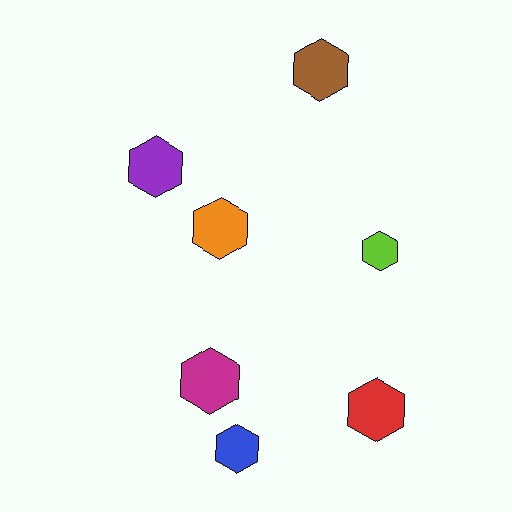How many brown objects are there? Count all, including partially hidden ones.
There is 1 brown object.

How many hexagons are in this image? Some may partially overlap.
There are 7 hexagons.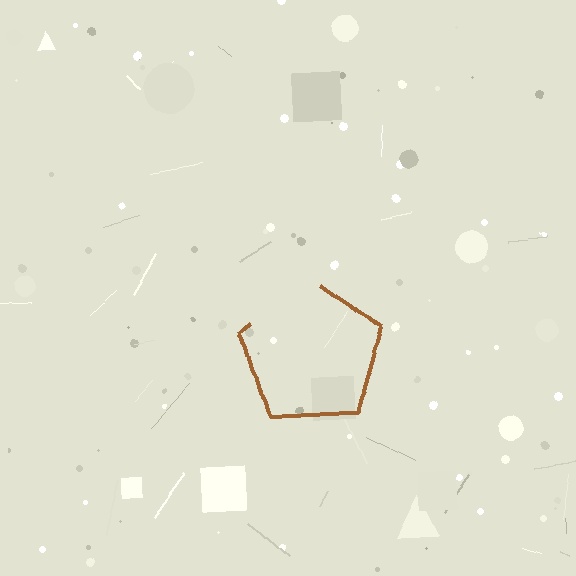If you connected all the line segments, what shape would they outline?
They would outline a pentagon.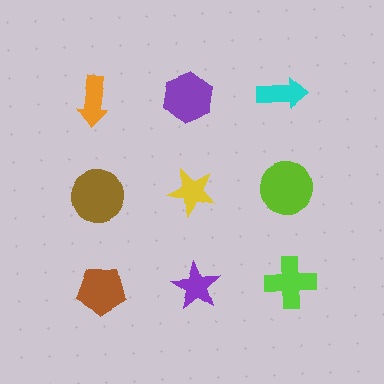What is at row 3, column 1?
A brown pentagon.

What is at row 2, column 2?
A yellow star.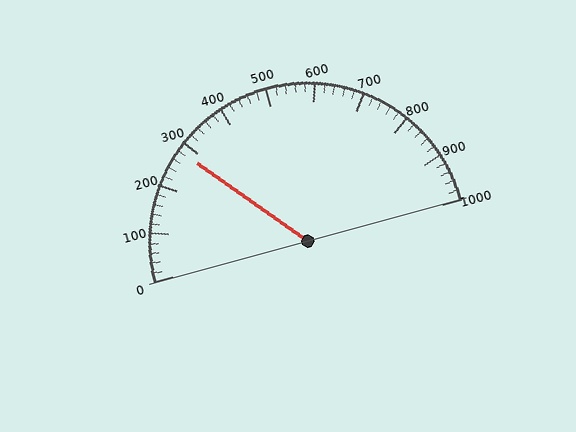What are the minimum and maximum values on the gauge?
The gauge ranges from 0 to 1000.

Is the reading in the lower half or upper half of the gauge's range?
The reading is in the lower half of the range (0 to 1000).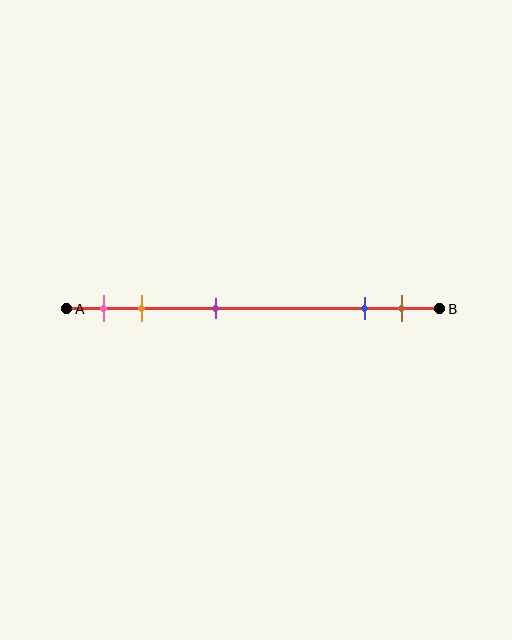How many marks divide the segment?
There are 5 marks dividing the segment.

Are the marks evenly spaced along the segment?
No, the marks are not evenly spaced.